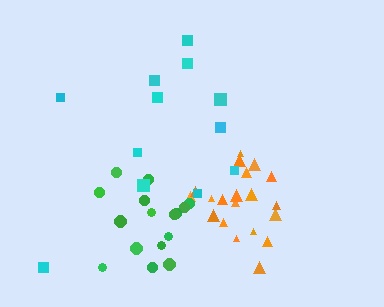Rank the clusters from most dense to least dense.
orange, green, cyan.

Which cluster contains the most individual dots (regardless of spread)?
Orange (20).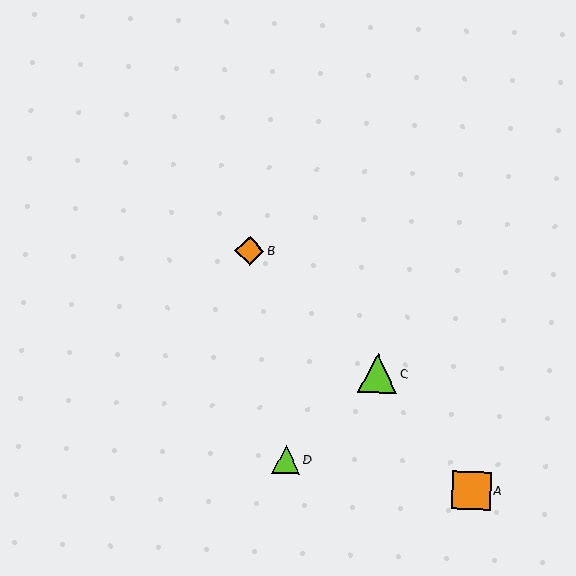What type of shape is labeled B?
Shape B is an orange diamond.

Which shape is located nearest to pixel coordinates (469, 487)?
The orange square (labeled A) at (472, 490) is nearest to that location.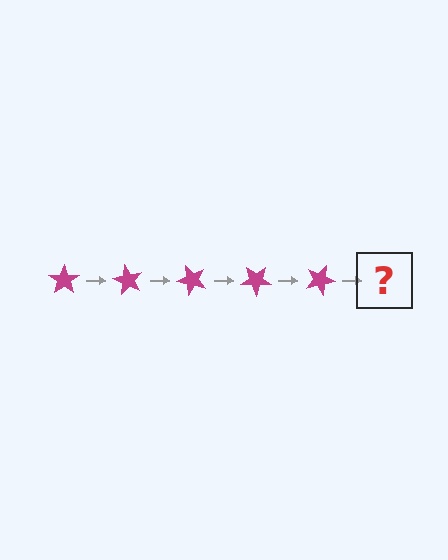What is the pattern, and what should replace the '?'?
The pattern is that the star rotates 60 degrees each step. The '?' should be a magenta star rotated 300 degrees.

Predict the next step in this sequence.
The next step is a magenta star rotated 300 degrees.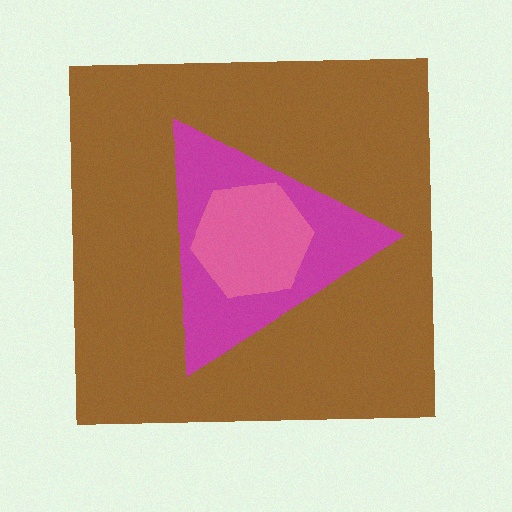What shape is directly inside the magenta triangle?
The pink hexagon.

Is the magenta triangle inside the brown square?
Yes.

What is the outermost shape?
The brown square.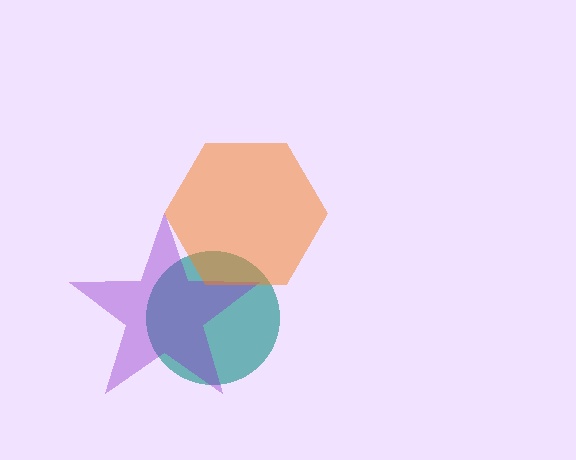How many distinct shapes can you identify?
There are 3 distinct shapes: a teal circle, a purple star, an orange hexagon.